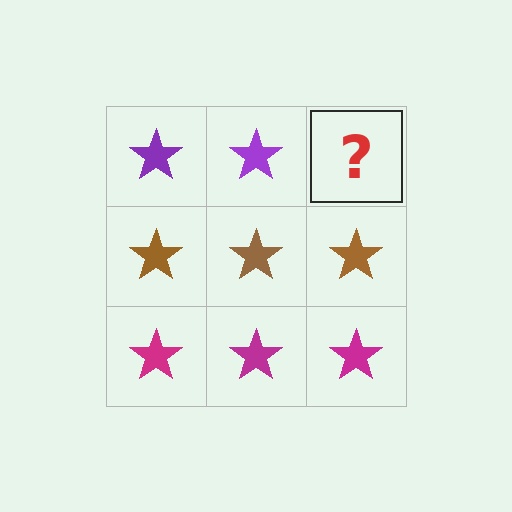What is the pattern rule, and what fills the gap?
The rule is that each row has a consistent color. The gap should be filled with a purple star.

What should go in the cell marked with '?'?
The missing cell should contain a purple star.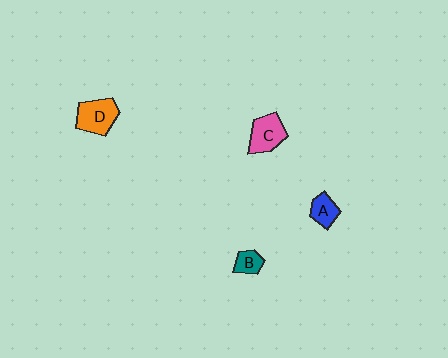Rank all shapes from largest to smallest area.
From largest to smallest: D (orange), C (pink), A (blue), B (teal).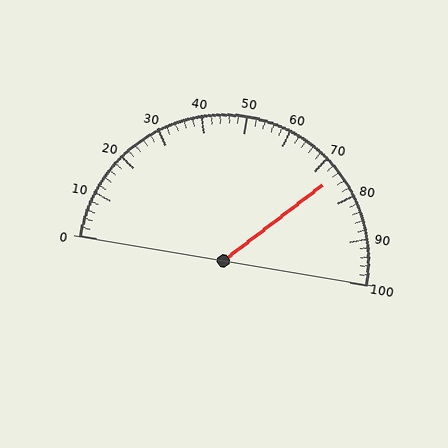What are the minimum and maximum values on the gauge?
The gauge ranges from 0 to 100.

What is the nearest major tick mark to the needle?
The nearest major tick mark is 70.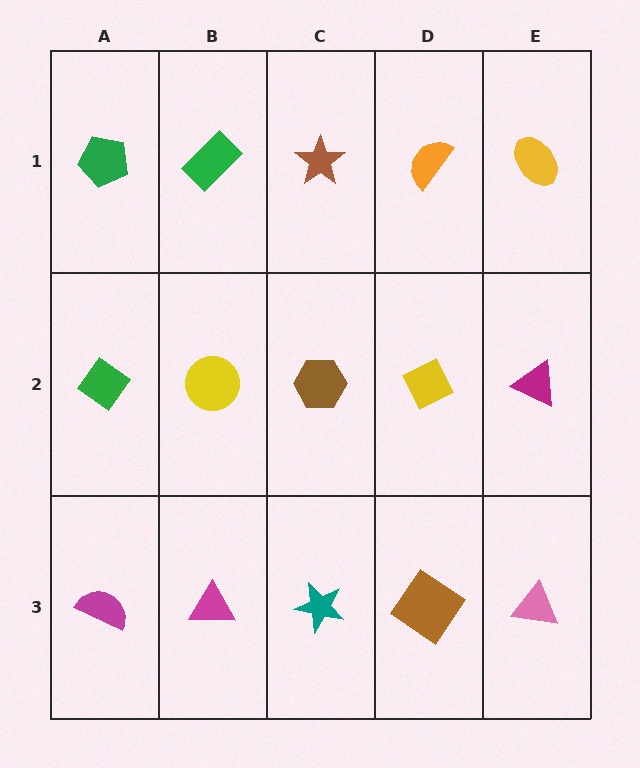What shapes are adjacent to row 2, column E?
A yellow ellipse (row 1, column E), a pink triangle (row 3, column E), a yellow diamond (row 2, column D).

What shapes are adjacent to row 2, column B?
A green rectangle (row 1, column B), a magenta triangle (row 3, column B), a green diamond (row 2, column A), a brown hexagon (row 2, column C).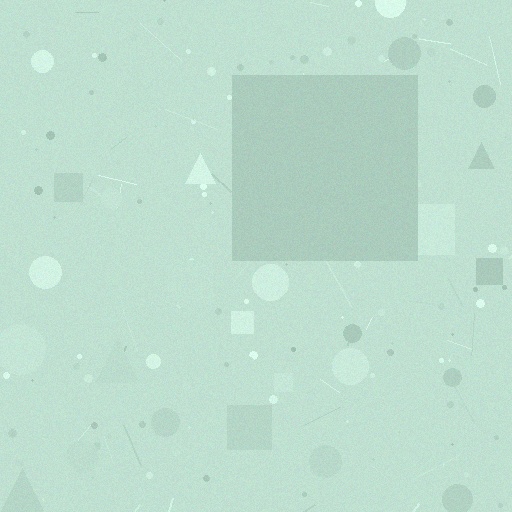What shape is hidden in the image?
A square is hidden in the image.